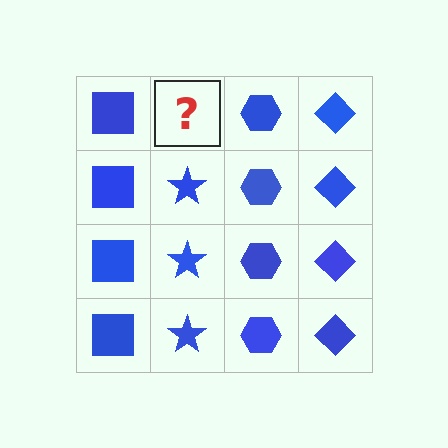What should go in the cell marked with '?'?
The missing cell should contain a blue star.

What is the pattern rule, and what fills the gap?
The rule is that each column has a consistent shape. The gap should be filled with a blue star.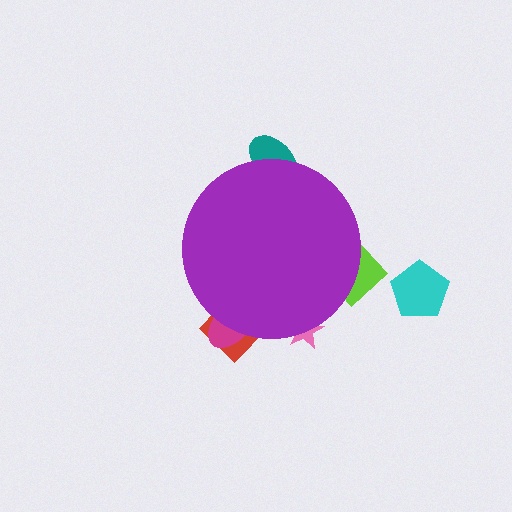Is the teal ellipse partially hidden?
Yes, the teal ellipse is partially hidden behind the purple circle.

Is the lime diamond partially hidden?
Yes, the lime diamond is partially hidden behind the purple circle.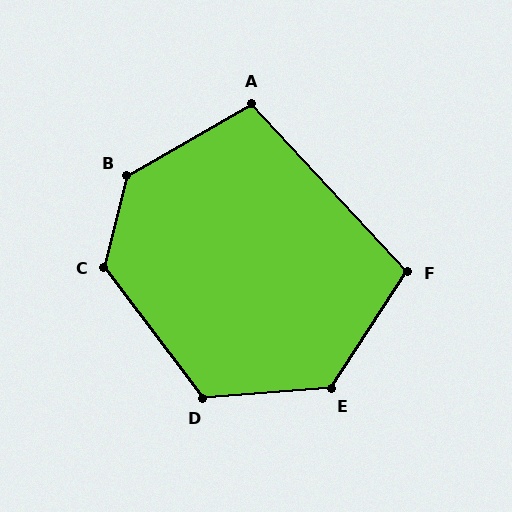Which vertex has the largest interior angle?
B, at approximately 134 degrees.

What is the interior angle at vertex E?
Approximately 128 degrees (obtuse).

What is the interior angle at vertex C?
Approximately 129 degrees (obtuse).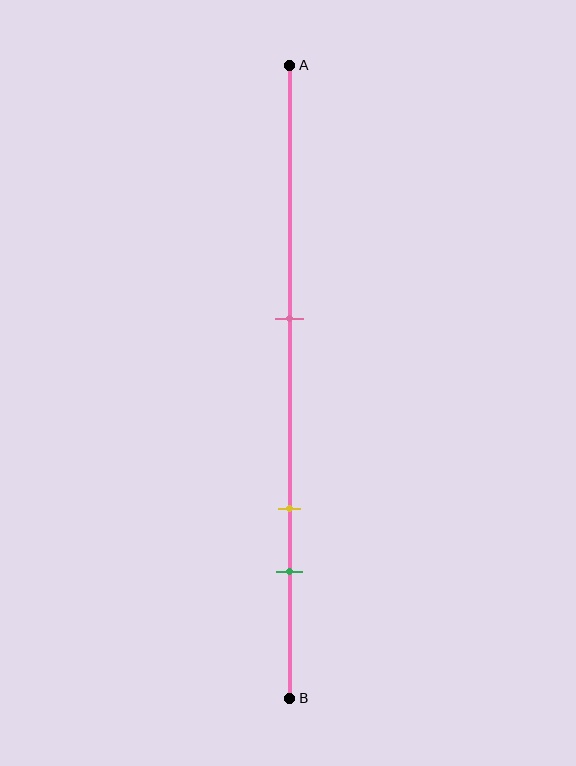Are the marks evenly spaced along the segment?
No, the marks are not evenly spaced.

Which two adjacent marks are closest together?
The yellow and green marks are the closest adjacent pair.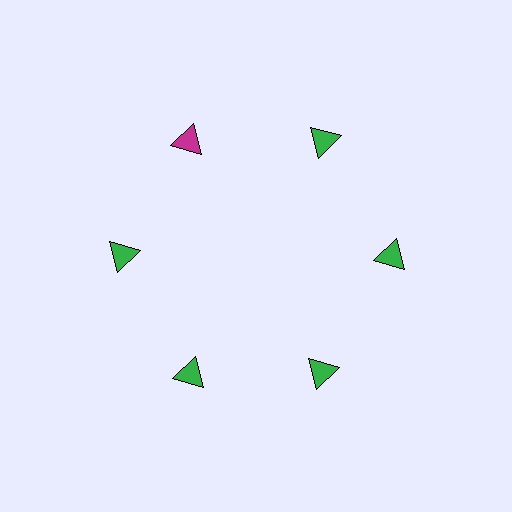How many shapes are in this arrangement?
There are 6 shapes arranged in a ring pattern.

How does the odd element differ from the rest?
It has a different color: magenta instead of green.